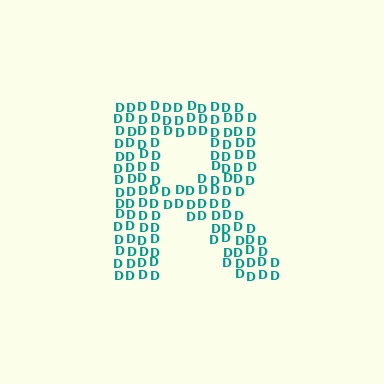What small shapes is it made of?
It is made of small letter D's.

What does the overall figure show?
The overall figure shows the letter R.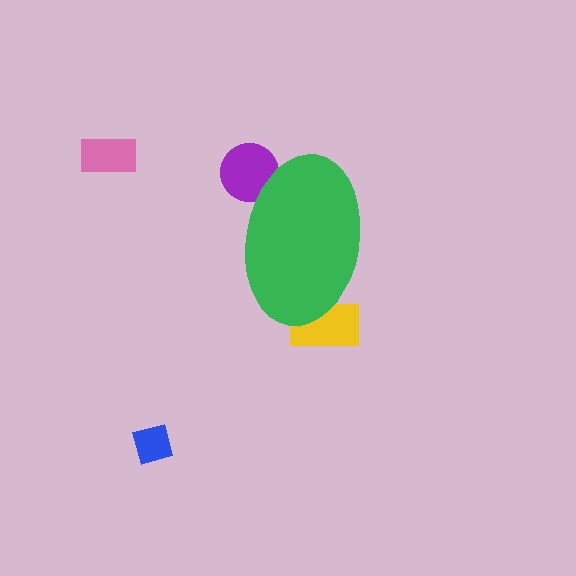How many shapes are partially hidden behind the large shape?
2 shapes are partially hidden.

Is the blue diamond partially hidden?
No, the blue diamond is fully visible.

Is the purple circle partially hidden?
Yes, the purple circle is partially hidden behind the green ellipse.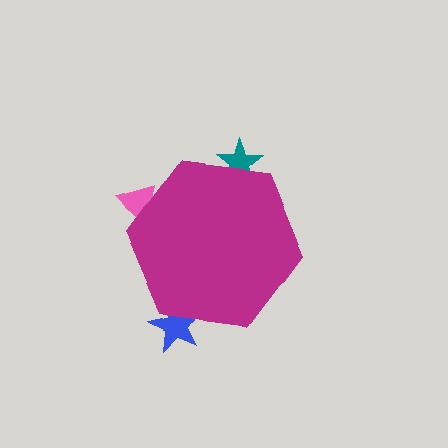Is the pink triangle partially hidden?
Yes, the pink triangle is partially hidden behind the magenta hexagon.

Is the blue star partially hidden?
Yes, the blue star is partially hidden behind the magenta hexagon.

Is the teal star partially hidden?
Yes, the teal star is partially hidden behind the magenta hexagon.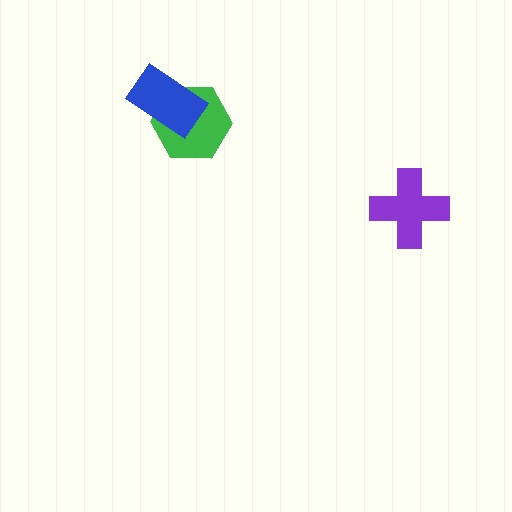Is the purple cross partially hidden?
No, no other shape covers it.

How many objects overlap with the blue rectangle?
1 object overlaps with the blue rectangle.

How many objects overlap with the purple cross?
0 objects overlap with the purple cross.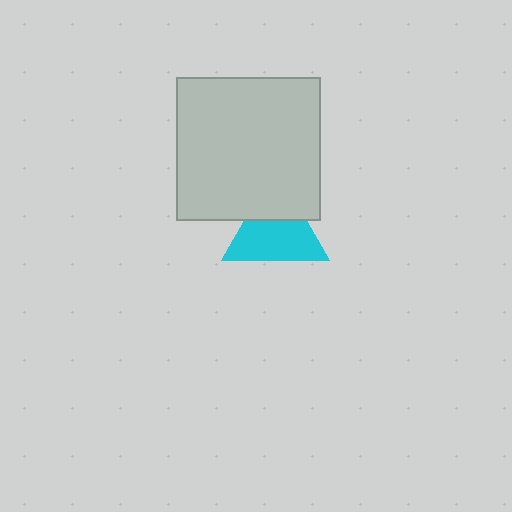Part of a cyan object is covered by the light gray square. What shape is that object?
It is a triangle.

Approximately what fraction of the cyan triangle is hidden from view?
Roughly 34% of the cyan triangle is hidden behind the light gray square.